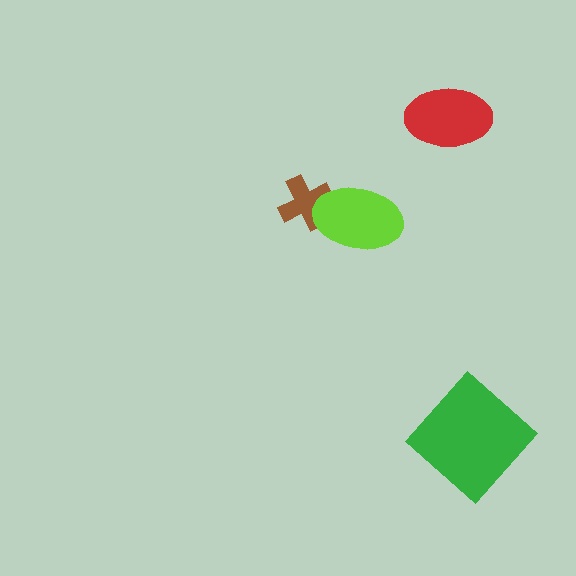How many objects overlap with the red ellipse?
0 objects overlap with the red ellipse.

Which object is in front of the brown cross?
The lime ellipse is in front of the brown cross.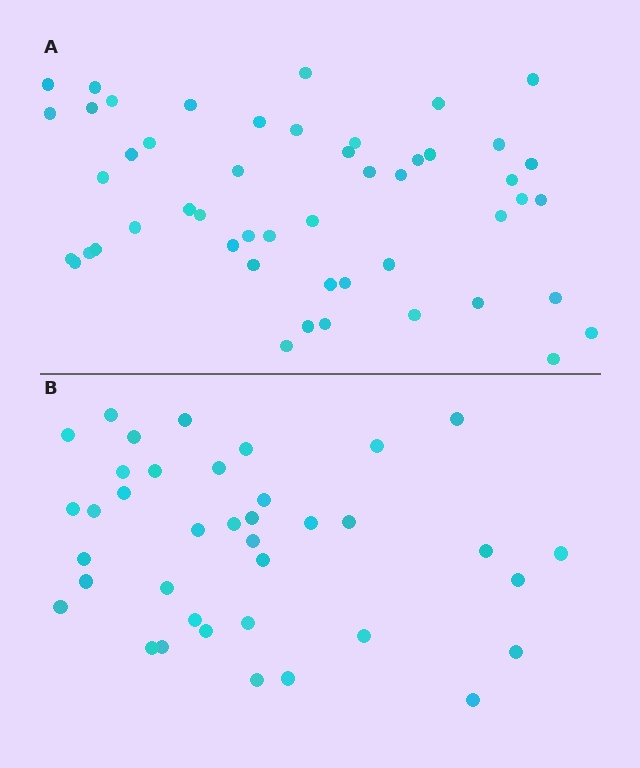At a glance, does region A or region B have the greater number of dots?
Region A (the top region) has more dots.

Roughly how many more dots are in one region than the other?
Region A has roughly 12 or so more dots than region B.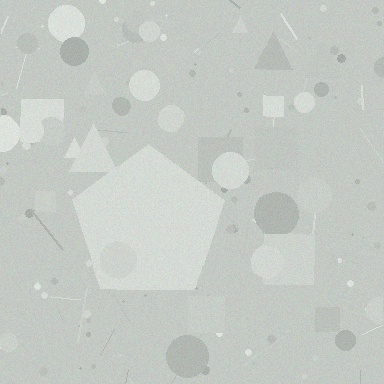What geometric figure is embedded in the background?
A pentagon is embedded in the background.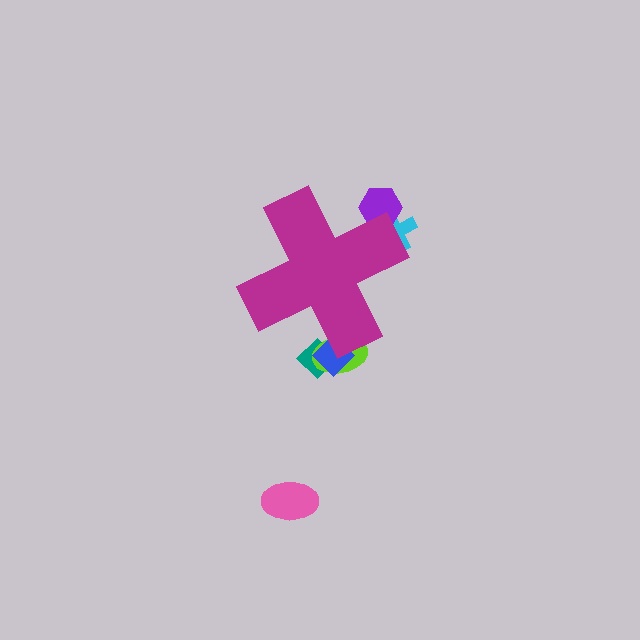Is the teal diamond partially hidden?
Yes, the teal diamond is partially hidden behind the magenta cross.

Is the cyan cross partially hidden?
Yes, the cyan cross is partially hidden behind the magenta cross.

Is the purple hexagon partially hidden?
Yes, the purple hexagon is partially hidden behind the magenta cross.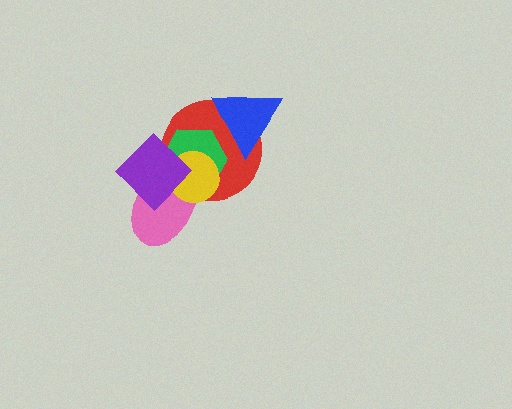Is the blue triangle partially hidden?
Yes, it is partially covered by another shape.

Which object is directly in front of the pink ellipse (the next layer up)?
The yellow circle is directly in front of the pink ellipse.